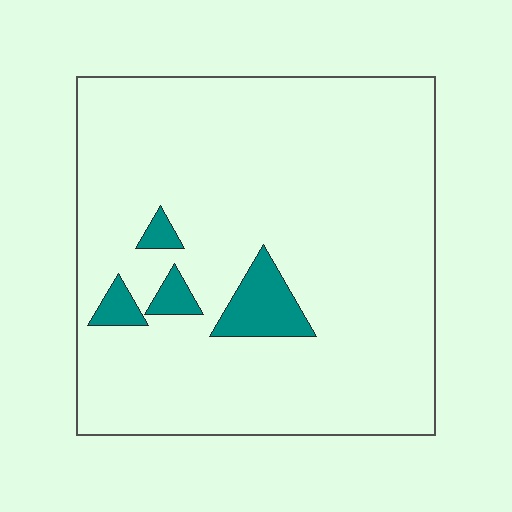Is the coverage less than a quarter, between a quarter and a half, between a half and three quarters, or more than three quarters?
Less than a quarter.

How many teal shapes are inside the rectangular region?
4.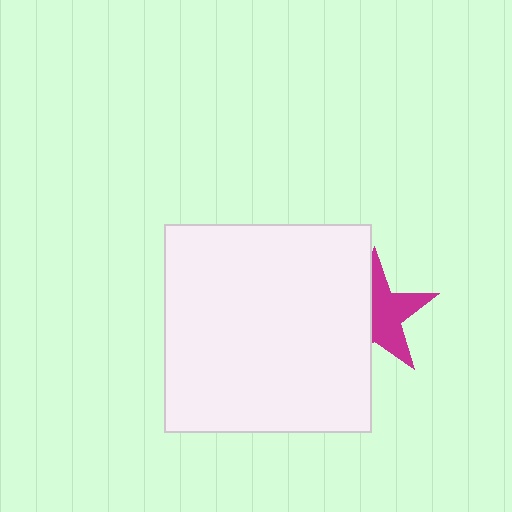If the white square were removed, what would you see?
You would see the complete magenta star.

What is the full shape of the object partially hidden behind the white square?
The partially hidden object is a magenta star.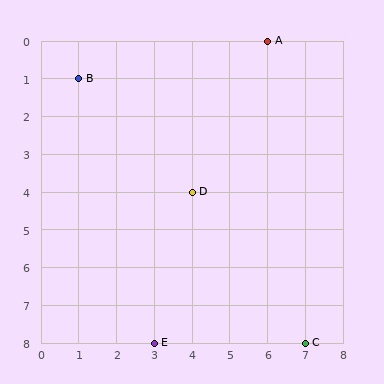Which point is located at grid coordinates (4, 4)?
Point D is at (4, 4).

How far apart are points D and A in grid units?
Points D and A are 2 columns and 4 rows apart (about 4.5 grid units diagonally).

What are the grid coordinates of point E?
Point E is at grid coordinates (3, 8).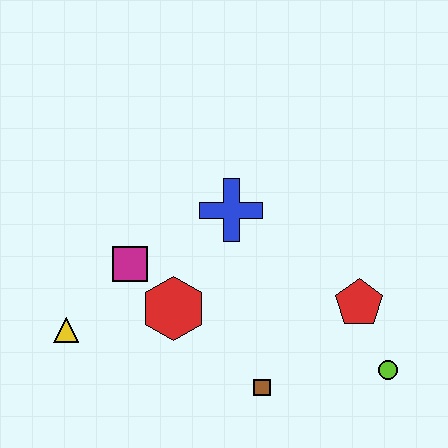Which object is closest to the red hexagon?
The magenta square is closest to the red hexagon.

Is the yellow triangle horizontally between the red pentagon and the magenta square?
No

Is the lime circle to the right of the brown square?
Yes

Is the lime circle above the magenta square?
No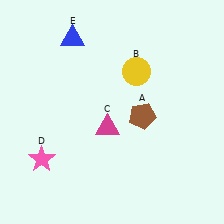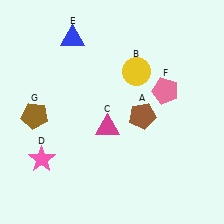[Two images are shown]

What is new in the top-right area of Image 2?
A pink pentagon (F) was added in the top-right area of Image 2.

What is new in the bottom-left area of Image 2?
A brown pentagon (G) was added in the bottom-left area of Image 2.